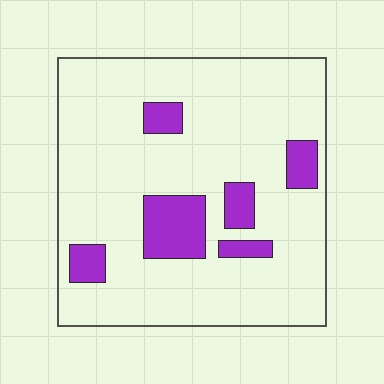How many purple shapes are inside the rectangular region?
6.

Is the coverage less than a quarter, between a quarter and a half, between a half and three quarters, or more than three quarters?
Less than a quarter.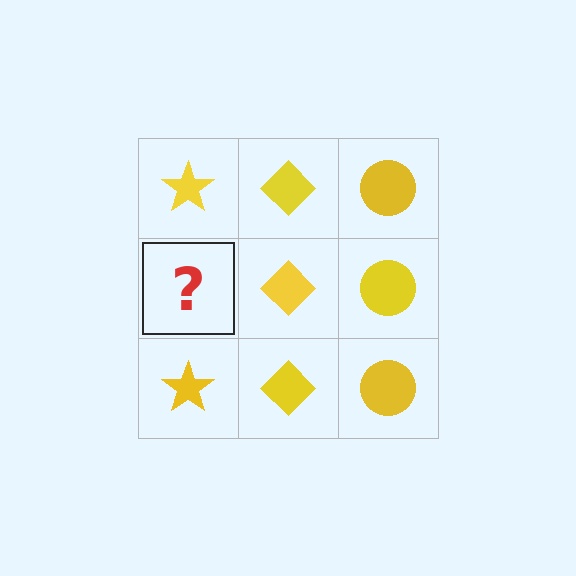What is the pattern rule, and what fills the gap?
The rule is that each column has a consistent shape. The gap should be filled with a yellow star.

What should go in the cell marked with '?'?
The missing cell should contain a yellow star.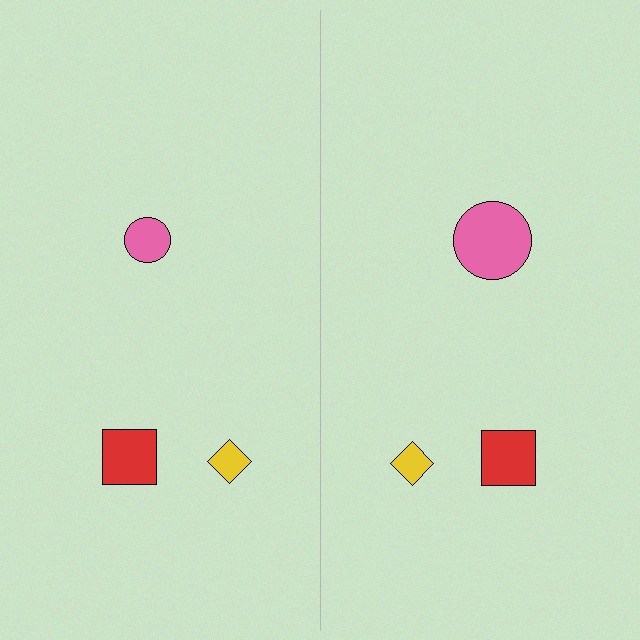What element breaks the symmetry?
The pink circle on the right side has a different size than its mirror counterpart.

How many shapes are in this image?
There are 6 shapes in this image.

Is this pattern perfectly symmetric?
No, the pattern is not perfectly symmetric. The pink circle on the right side has a different size than its mirror counterpart.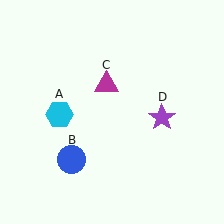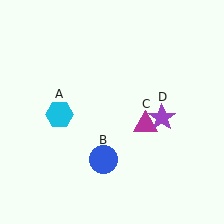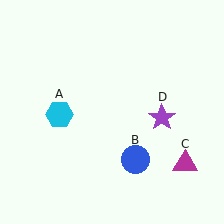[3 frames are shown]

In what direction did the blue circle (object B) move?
The blue circle (object B) moved right.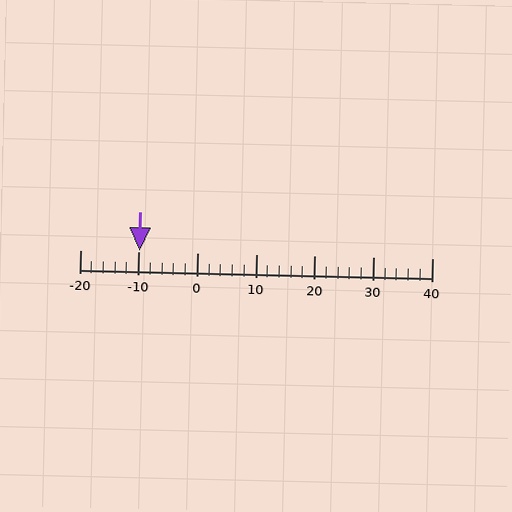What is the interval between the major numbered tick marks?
The major tick marks are spaced 10 units apart.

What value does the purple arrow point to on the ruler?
The purple arrow points to approximately -10.